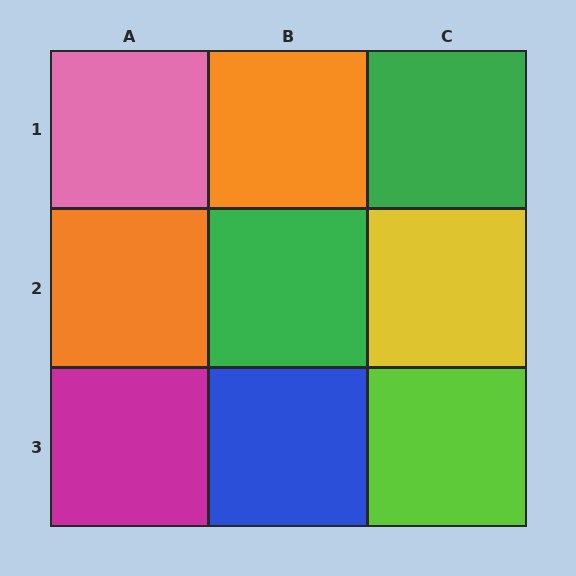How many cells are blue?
1 cell is blue.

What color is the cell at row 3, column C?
Lime.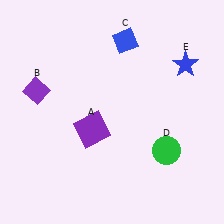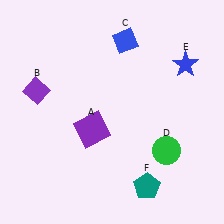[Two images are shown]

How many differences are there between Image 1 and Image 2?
There is 1 difference between the two images.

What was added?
A teal pentagon (F) was added in Image 2.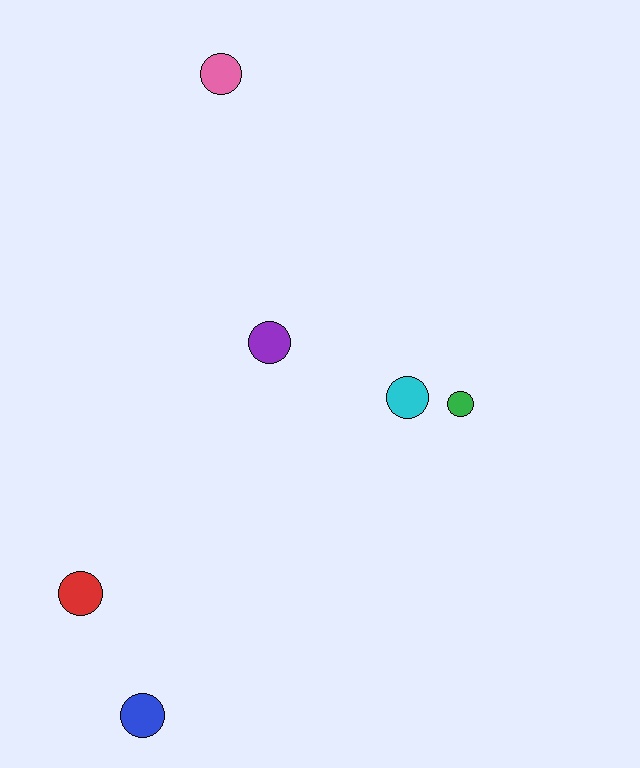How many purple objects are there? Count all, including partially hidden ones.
There is 1 purple object.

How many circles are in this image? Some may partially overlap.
There are 6 circles.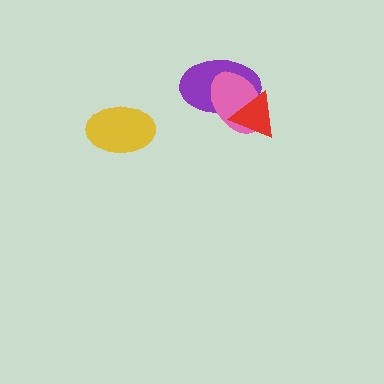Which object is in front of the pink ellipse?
The red triangle is in front of the pink ellipse.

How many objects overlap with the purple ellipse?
2 objects overlap with the purple ellipse.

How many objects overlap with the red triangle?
2 objects overlap with the red triangle.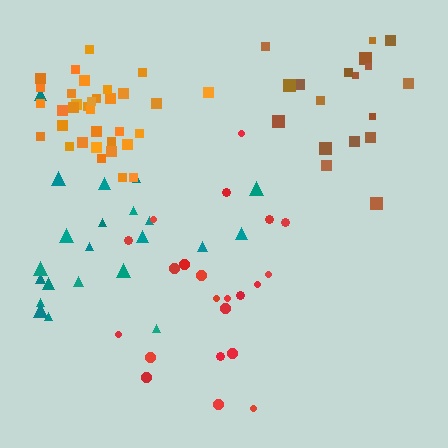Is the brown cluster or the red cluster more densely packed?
Brown.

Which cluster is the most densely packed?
Orange.